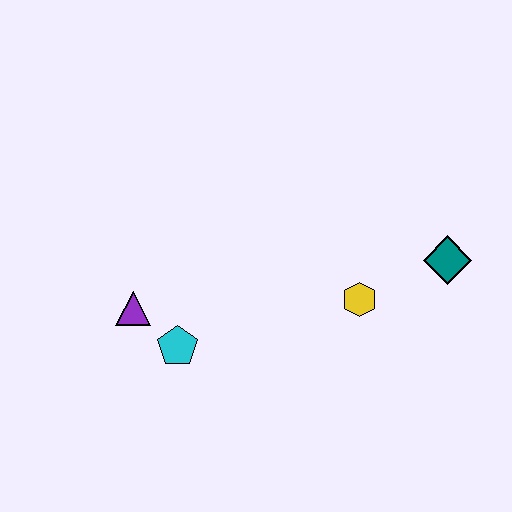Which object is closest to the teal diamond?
The yellow hexagon is closest to the teal diamond.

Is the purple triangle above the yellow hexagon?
No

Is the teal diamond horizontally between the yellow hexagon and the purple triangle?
No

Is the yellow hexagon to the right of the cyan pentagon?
Yes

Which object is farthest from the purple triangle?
The teal diamond is farthest from the purple triangle.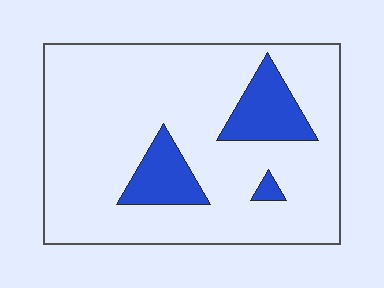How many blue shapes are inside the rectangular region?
3.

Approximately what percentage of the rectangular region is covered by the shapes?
Approximately 15%.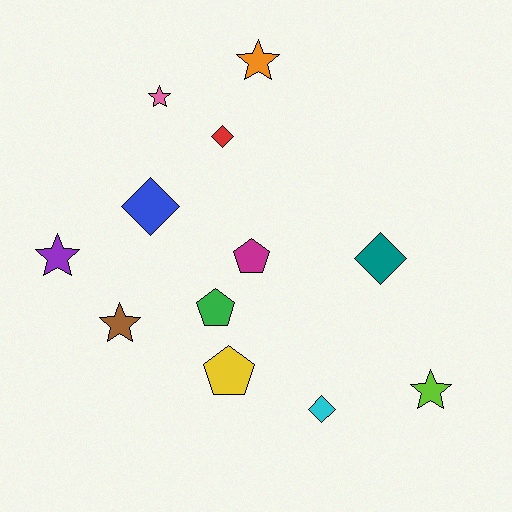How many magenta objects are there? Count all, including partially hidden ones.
There is 1 magenta object.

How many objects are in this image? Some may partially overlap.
There are 12 objects.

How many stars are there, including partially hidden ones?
There are 5 stars.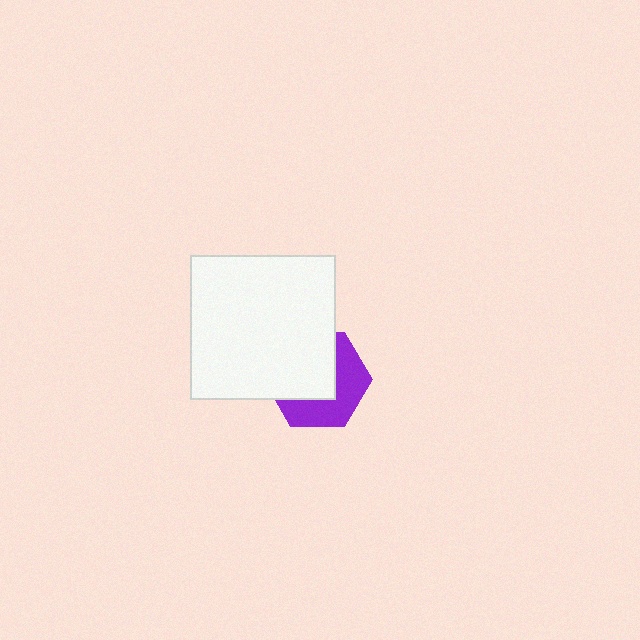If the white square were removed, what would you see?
You would see the complete purple hexagon.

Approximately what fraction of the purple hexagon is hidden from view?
Roughly 53% of the purple hexagon is hidden behind the white square.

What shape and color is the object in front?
The object in front is a white square.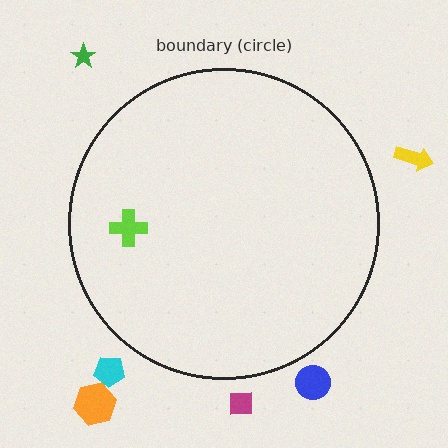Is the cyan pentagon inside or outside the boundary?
Outside.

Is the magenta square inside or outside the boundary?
Outside.